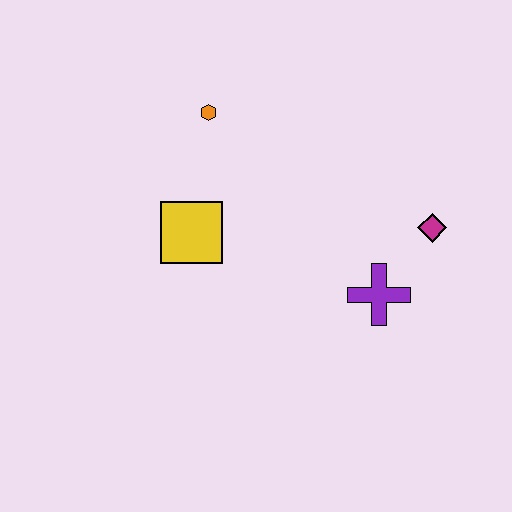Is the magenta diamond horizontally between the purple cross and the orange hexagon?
No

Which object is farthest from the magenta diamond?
The orange hexagon is farthest from the magenta diamond.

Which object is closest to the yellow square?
The orange hexagon is closest to the yellow square.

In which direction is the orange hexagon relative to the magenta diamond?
The orange hexagon is to the left of the magenta diamond.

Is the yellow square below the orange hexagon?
Yes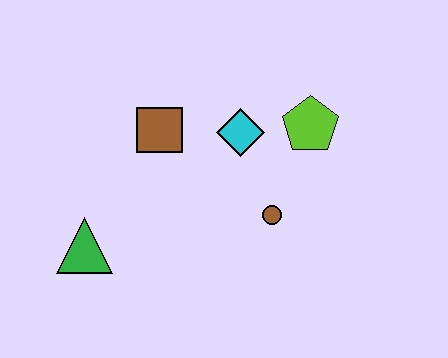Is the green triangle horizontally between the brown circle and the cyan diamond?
No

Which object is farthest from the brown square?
The lime pentagon is farthest from the brown square.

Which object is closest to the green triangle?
The brown square is closest to the green triangle.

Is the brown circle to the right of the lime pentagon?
No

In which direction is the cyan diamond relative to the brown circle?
The cyan diamond is above the brown circle.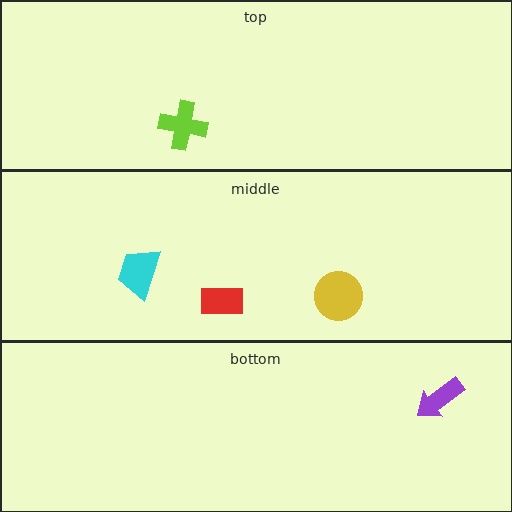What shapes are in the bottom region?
The purple arrow.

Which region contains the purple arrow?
The bottom region.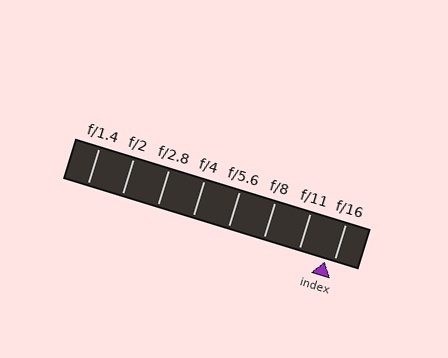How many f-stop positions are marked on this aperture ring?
There are 8 f-stop positions marked.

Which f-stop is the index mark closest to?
The index mark is closest to f/16.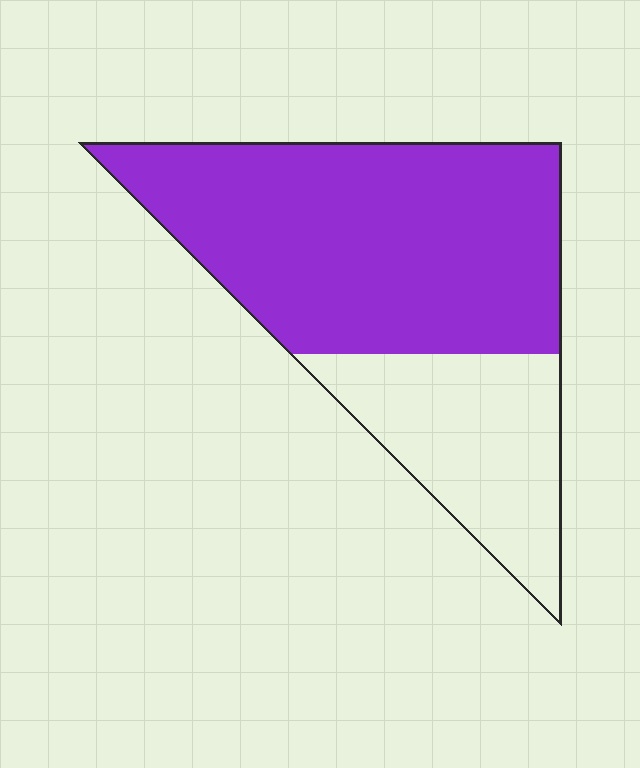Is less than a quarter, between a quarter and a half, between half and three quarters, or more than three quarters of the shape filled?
Between half and three quarters.